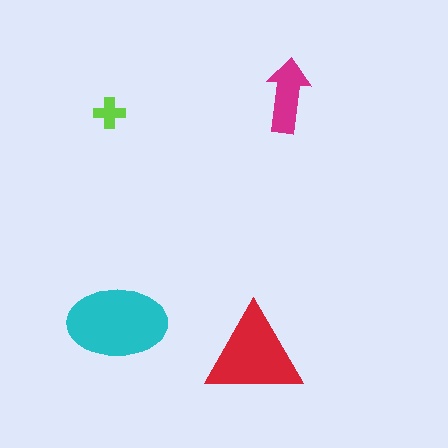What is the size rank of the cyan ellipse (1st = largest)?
1st.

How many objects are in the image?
There are 4 objects in the image.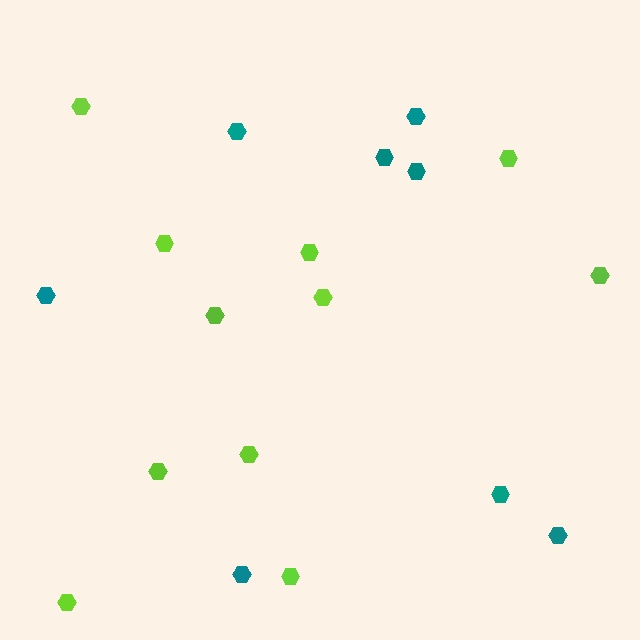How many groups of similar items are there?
There are 2 groups: one group of lime hexagons (11) and one group of teal hexagons (8).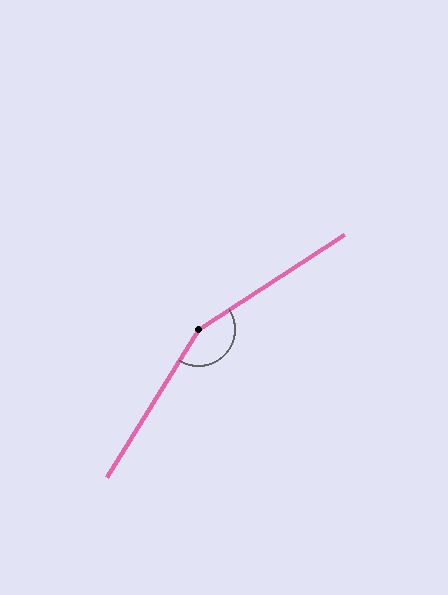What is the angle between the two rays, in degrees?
Approximately 155 degrees.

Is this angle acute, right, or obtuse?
It is obtuse.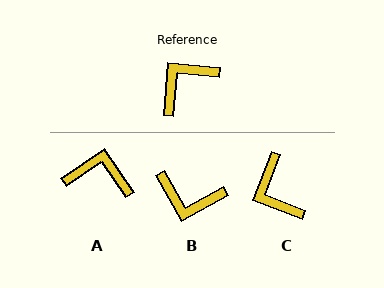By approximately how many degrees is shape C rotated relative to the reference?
Approximately 74 degrees counter-clockwise.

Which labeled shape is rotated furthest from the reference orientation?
B, about 124 degrees away.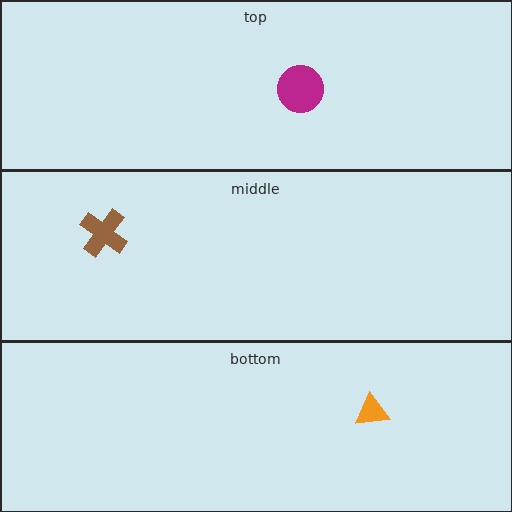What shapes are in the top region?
The magenta circle.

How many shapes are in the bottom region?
1.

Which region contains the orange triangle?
The bottom region.